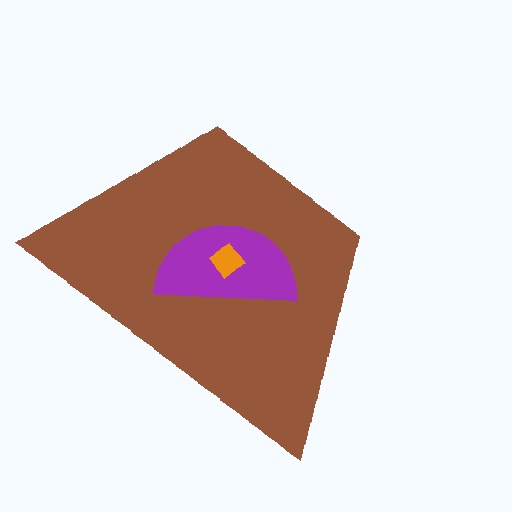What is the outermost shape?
The brown trapezoid.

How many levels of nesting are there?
3.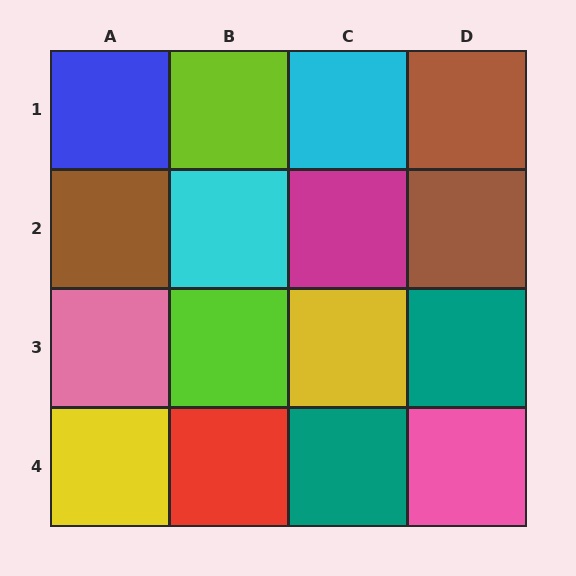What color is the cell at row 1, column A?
Blue.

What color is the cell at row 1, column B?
Lime.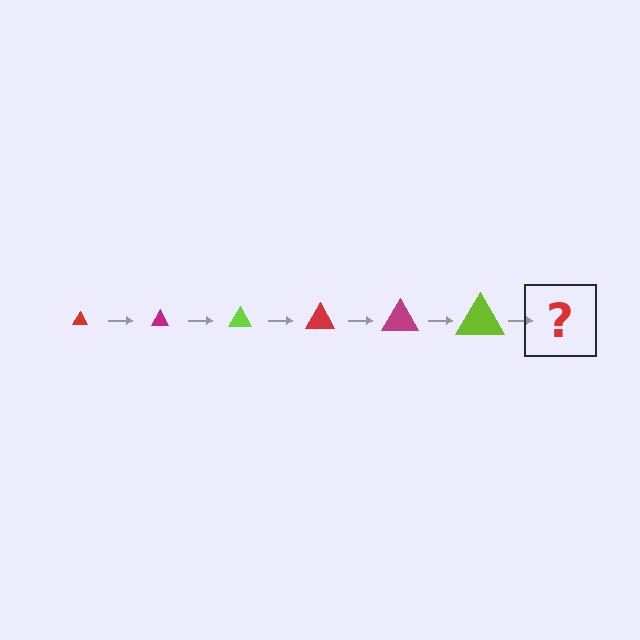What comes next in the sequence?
The next element should be a red triangle, larger than the previous one.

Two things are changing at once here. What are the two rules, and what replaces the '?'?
The two rules are that the triangle grows larger each step and the color cycles through red, magenta, and lime. The '?' should be a red triangle, larger than the previous one.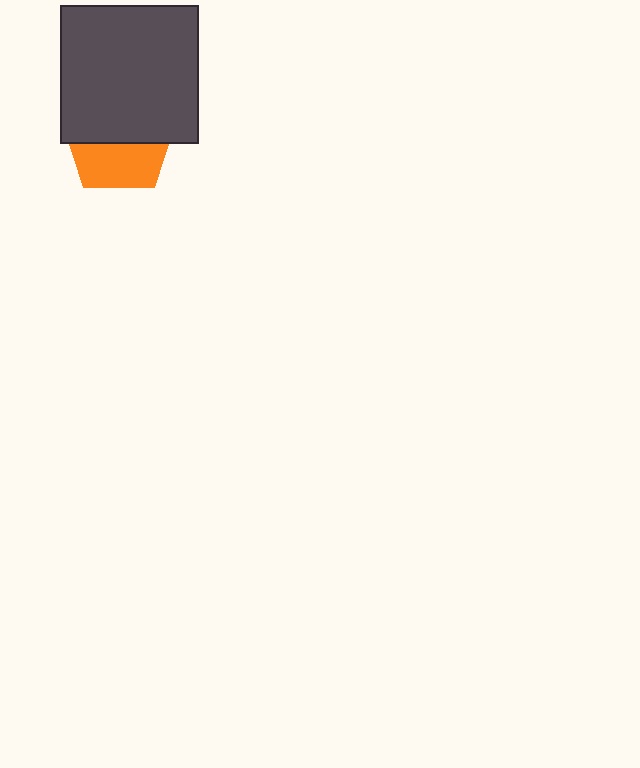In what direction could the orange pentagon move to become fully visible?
The orange pentagon could move down. That would shift it out from behind the dark gray square entirely.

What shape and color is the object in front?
The object in front is a dark gray square.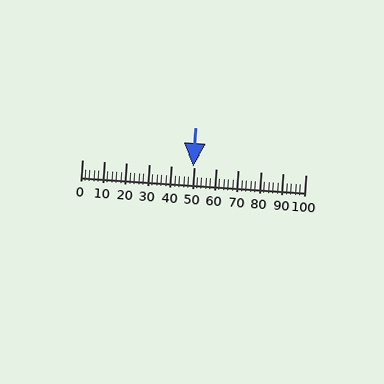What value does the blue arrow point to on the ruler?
The blue arrow points to approximately 50.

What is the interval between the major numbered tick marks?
The major tick marks are spaced 10 units apart.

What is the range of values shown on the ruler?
The ruler shows values from 0 to 100.